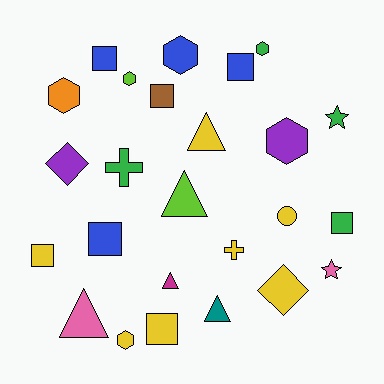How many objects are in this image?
There are 25 objects.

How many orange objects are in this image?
There is 1 orange object.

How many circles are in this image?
There is 1 circle.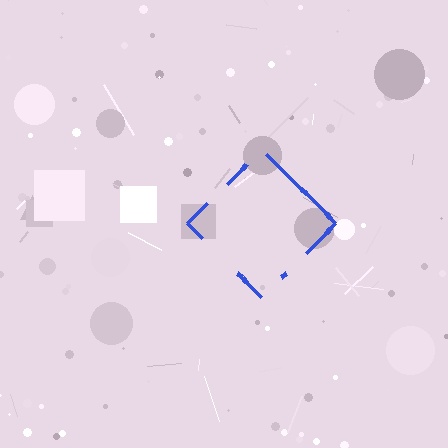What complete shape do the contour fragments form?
The contour fragments form a diamond.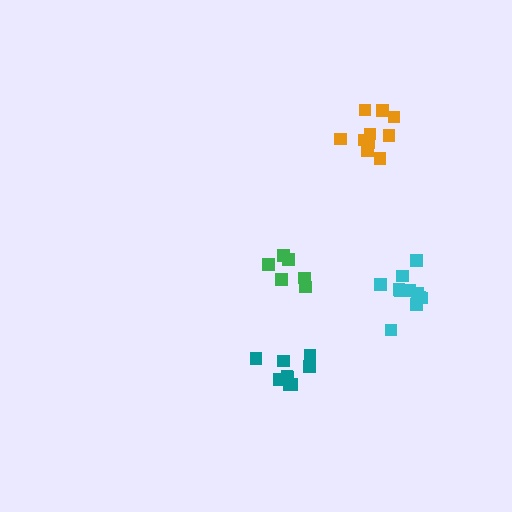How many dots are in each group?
Group 1: 9 dots, Group 2: 6 dots, Group 3: 10 dots, Group 4: 11 dots (36 total).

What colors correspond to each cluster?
The clusters are colored: teal, green, orange, cyan.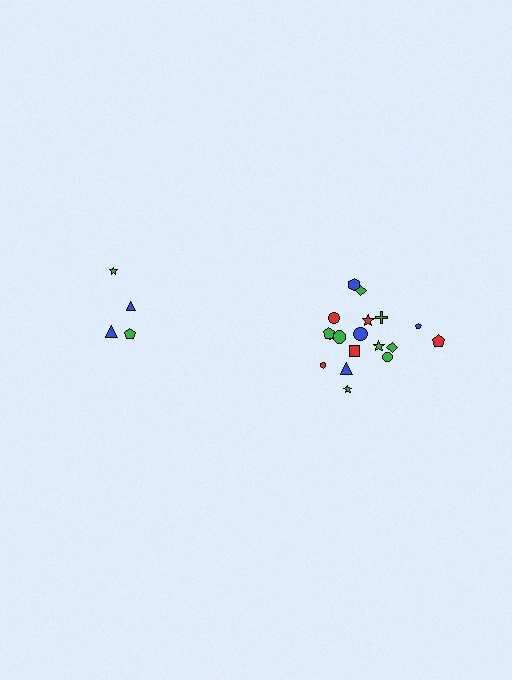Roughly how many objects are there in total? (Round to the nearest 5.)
Roughly 20 objects in total.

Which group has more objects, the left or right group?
The right group.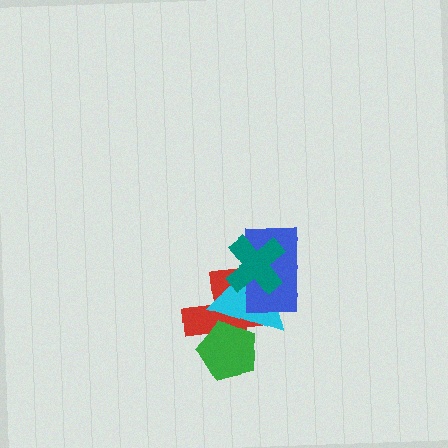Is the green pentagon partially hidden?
Yes, it is partially covered by another shape.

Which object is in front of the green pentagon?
The cyan triangle is in front of the green pentagon.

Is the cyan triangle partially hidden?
Yes, it is partially covered by another shape.